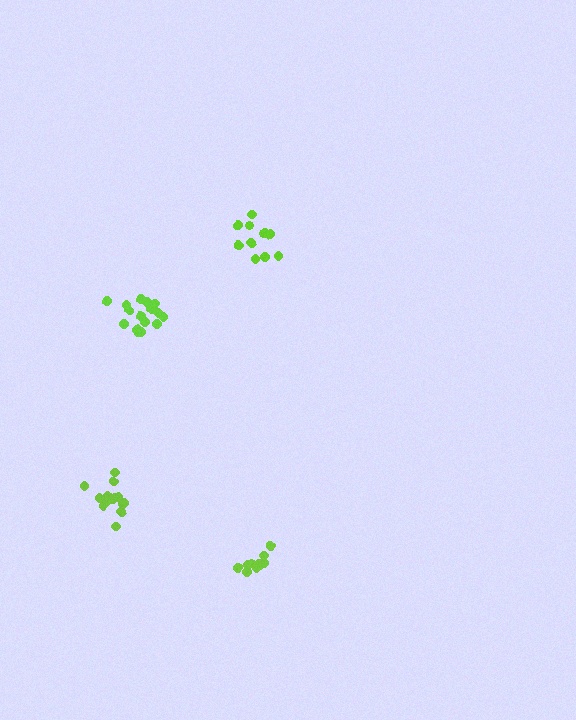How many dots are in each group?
Group 1: 17 dots, Group 2: 16 dots, Group 3: 11 dots, Group 4: 12 dots (56 total).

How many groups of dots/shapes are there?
There are 4 groups.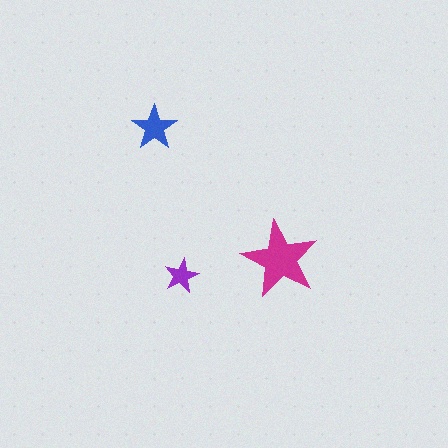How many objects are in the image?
There are 3 objects in the image.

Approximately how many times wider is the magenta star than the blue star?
About 1.5 times wider.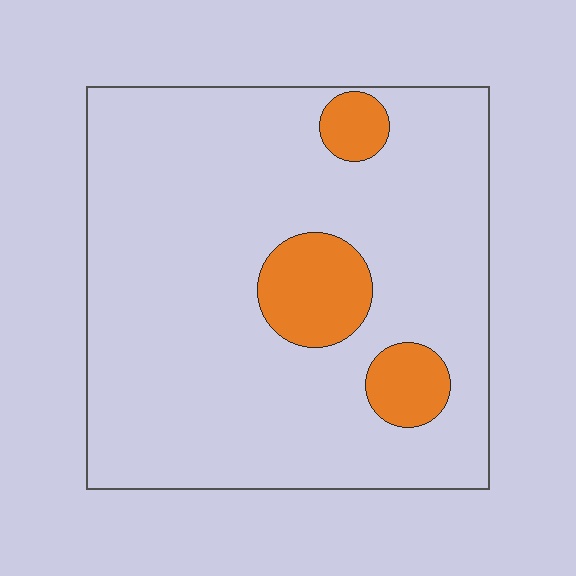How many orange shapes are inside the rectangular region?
3.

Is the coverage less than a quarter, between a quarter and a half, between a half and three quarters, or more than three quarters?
Less than a quarter.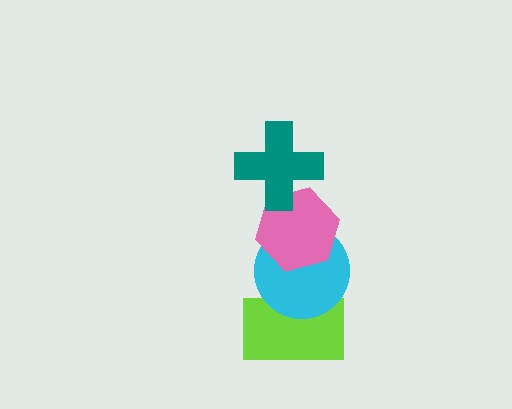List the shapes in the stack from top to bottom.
From top to bottom: the teal cross, the pink hexagon, the cyan circle, the lime rectangle.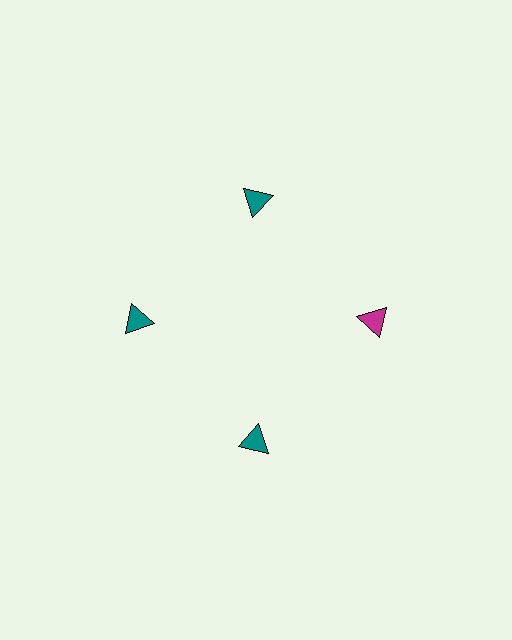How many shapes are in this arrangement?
There are 4 shapes arranged in a ring pattern.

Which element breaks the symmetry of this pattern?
The magenta triangle at roughly the 3 o'clock position breaks the symmetry. All other shapes are teal triangles.